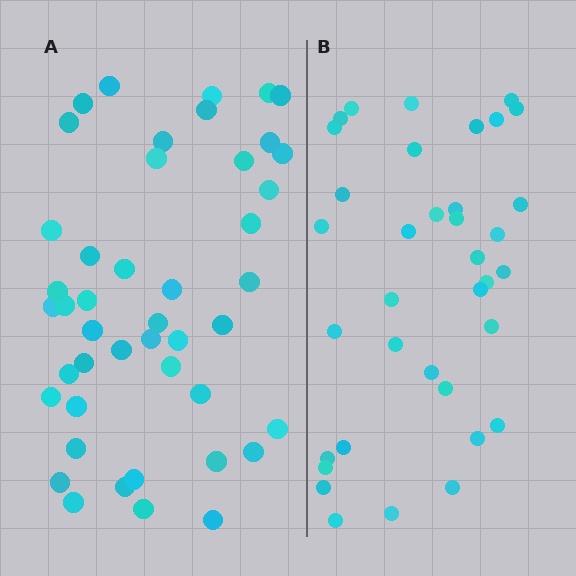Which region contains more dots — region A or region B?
Region A (the left region) has more dots.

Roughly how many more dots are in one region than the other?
Region A has roughly 8 or so more dots than region B.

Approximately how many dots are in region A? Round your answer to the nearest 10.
About 40 dots. (The exact count is 45, which rounds to 40.)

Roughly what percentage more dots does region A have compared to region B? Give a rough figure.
About 25% more.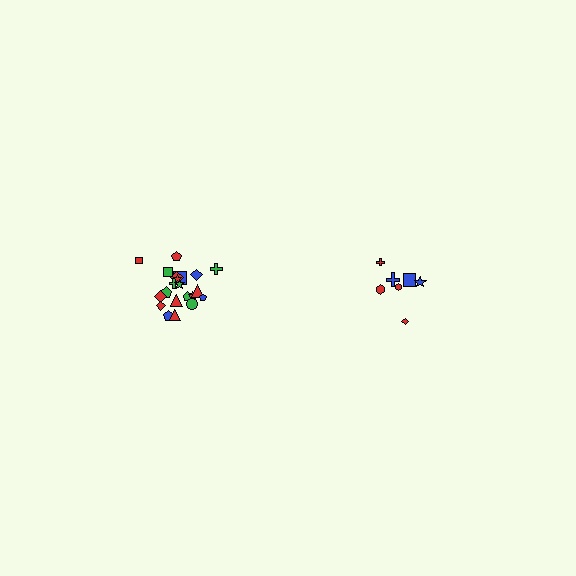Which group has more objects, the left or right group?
The left group.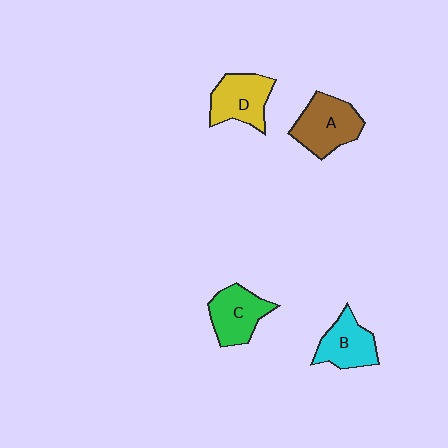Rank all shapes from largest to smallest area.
From largest to smallest: A (brown), D (yellow), C (green), B (cyan).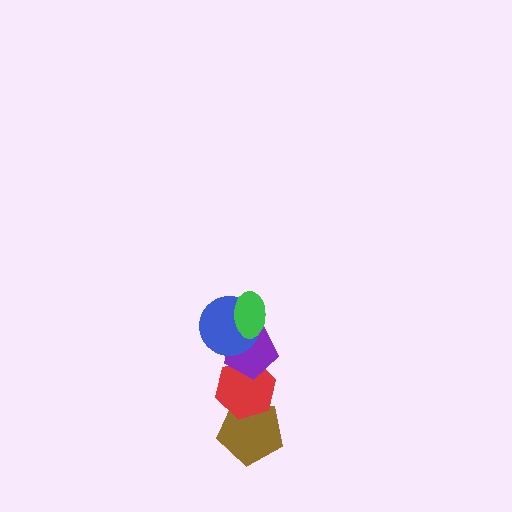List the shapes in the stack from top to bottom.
From top to bottom: the green ellipse, the blue circle, the purple pentagon, the red hexagon, the brown pentagon.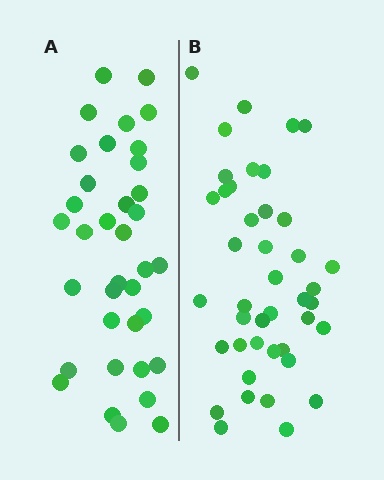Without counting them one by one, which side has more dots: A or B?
Region B (the right region) has more dots.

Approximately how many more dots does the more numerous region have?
Region B has about 6 more dots than region A.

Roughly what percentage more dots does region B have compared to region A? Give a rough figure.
About 15% more.